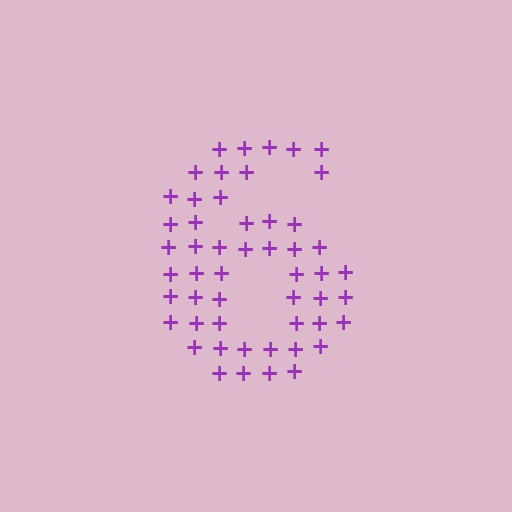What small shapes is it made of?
It is made of small plus signs.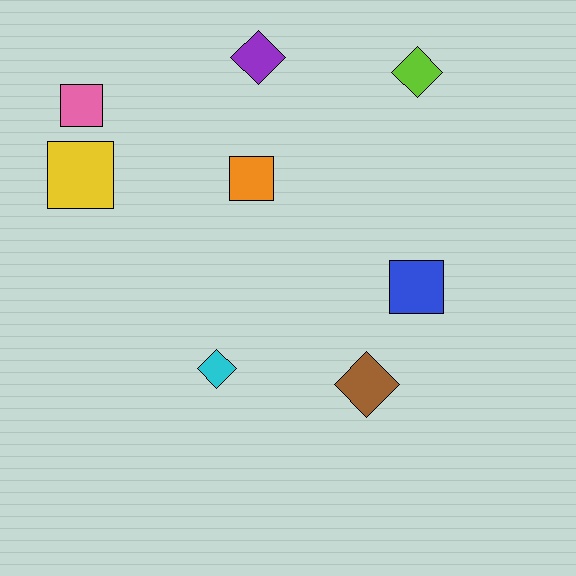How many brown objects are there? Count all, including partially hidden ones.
There is 1 brown object.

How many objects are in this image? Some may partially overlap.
There are 8 objects.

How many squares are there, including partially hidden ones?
There are 4 squares.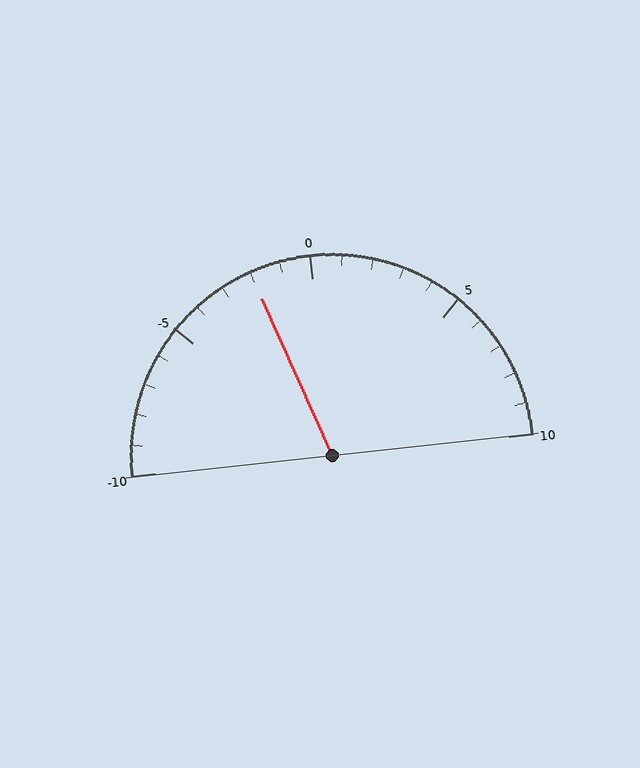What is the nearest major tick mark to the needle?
The nearest major tick mark is 0.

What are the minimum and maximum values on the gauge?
The gauge ranges from -10 to 10.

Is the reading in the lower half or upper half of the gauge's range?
The reading is in the lower half of the range (-10 to 10).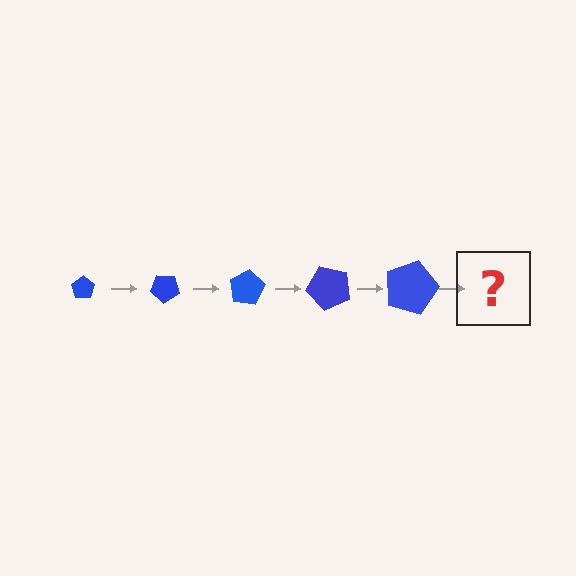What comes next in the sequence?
The next element should be a pentagon, larger than the previous one and rotated 200 degrees from the start.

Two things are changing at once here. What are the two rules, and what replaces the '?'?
The two rules are that the pentagon grows larger each step and it rotates 40 degrees each step. The '?' should be a pentagon, larger than the previous one and rotated 200 degrees from the start.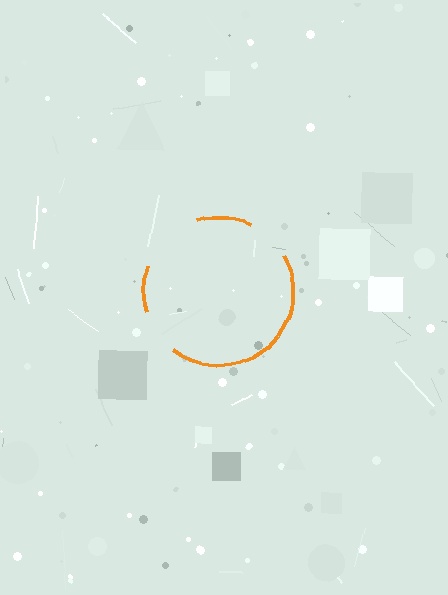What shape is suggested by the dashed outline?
The dashed outline suggests a circle.